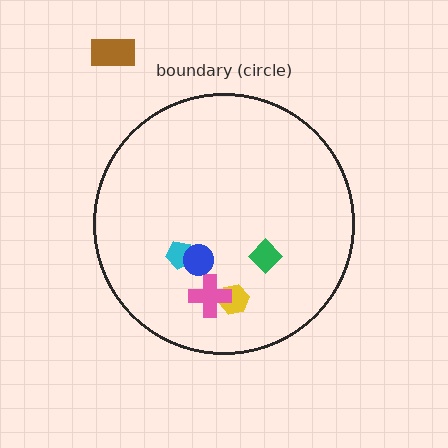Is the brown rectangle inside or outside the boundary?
Outside.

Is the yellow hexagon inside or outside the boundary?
Inside.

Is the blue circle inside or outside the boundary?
Inside.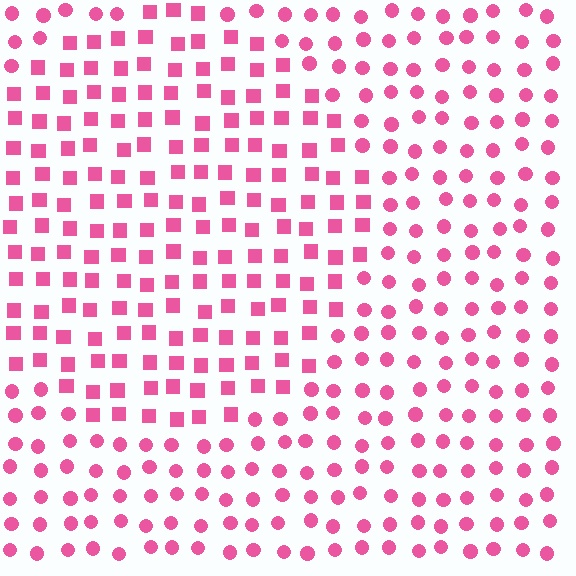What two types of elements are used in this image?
The image uses squares inside the circle region and circles outside it.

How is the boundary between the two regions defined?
The boundary is defined by a change in element shape: squares inside vs. circles outside. All elements share the same color and spacing.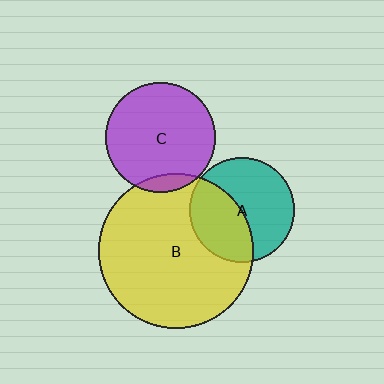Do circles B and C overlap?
Yes.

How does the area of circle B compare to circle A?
Approximately 2.2 times.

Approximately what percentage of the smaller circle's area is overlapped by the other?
Approximately 10%.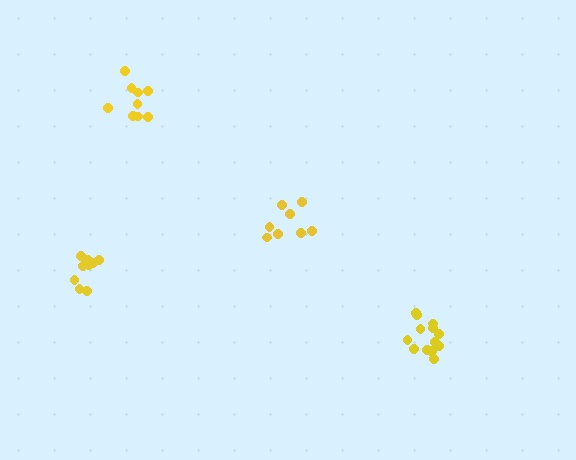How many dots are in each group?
Group 1: 9 dots, Group 2: 14 dots, Group 3: 9 dots, Group 4: 8 dots (40 total).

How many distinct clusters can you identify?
There are 4 distinct clusters.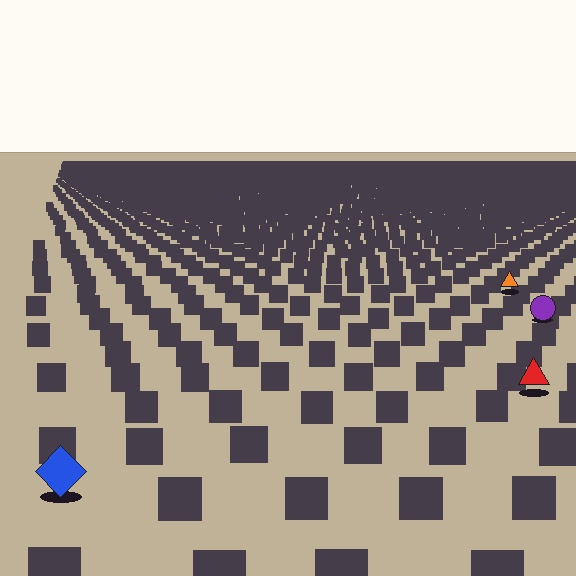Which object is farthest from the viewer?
The orange triangle is farthest from the viewer. It appears smaller and the ground texture around it is denser.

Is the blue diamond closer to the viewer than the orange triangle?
Yes. The blue diamond is closer — you can tell from the texture gradient: the ground texture is coarser near it.